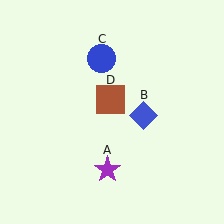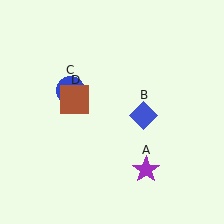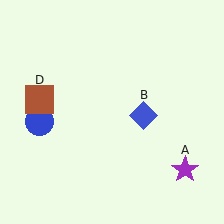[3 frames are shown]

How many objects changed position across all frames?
3 objects changed position: purple star (object A), blue circle (object C), brown square (object D).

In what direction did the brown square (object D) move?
The brown square (object D) moved left.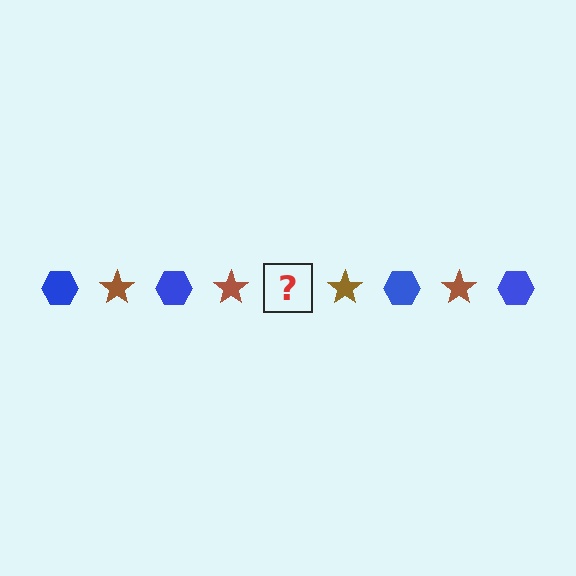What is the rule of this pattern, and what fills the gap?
The rule is that the pattern alternates between blue hexagon and brown star. The gap should be filled with a blue hexagon.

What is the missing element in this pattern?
The missing element is a blue hexagon.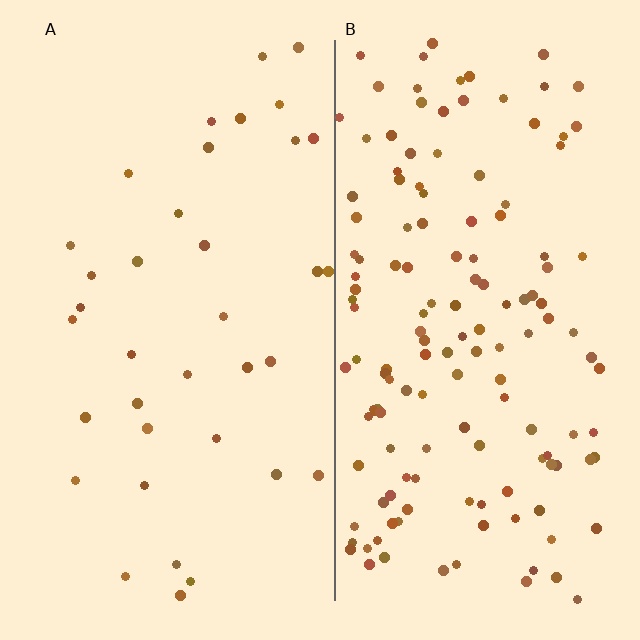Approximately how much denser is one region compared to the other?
Approximately 4.0× — region B over region A.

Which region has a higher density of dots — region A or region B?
B (the right).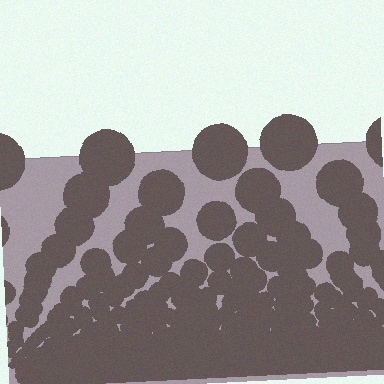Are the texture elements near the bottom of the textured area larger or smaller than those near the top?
Smaller. The gradient is inverted — elements near the bottom are smaller and denser.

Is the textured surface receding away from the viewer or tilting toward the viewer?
The surface appears to tilt toward the viewer. Texture elements get larger and sparser toward the top.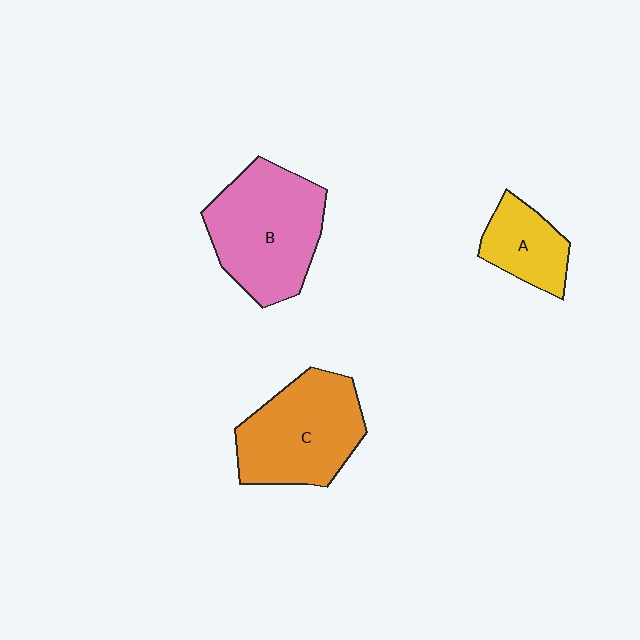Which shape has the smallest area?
Shape A (yellow).